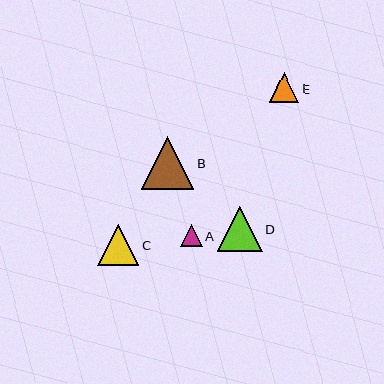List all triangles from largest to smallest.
From largest to smallest: B, D, C, E, A.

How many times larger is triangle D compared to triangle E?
Triangle D is approximately 1.5 times the size of triangle E.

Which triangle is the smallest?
Triangle A is the smallest with a size of approximately 22 pixels.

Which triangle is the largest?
Triangle B is the largest with a size of approximately 53 pixels.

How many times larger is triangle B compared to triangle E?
Triangle B is approximately 1.8 times the size of triangle E.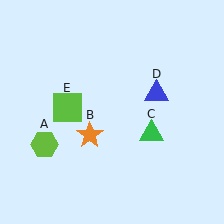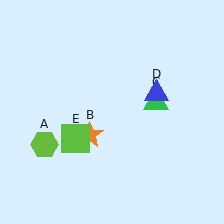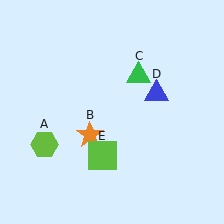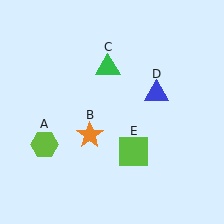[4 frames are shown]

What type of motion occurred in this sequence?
The green triangle (object C), lime square (object E) rotated counterclockwise around the center of the scene.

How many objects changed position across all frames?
2 objects changed position: green triangle (object C), lime square (object E).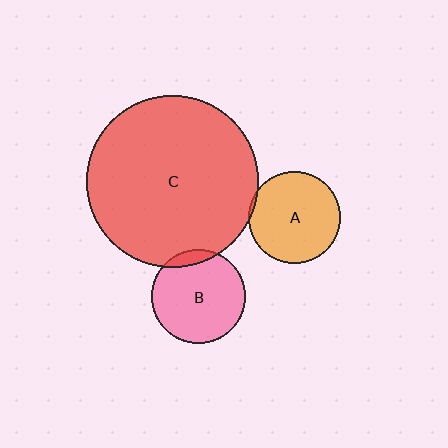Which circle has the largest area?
Circle C (red).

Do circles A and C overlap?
Yes.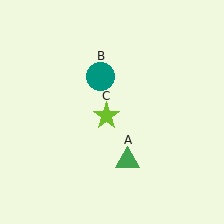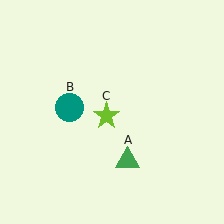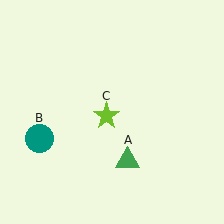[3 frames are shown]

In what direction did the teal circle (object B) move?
The teal circle (object B) moved down and to the left.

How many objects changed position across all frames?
1 object changed position: teal circle (object B).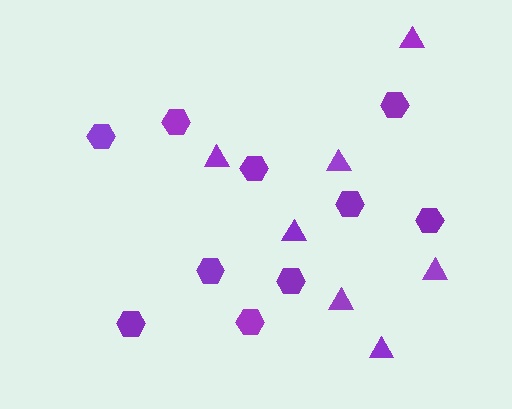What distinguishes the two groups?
There are 2 groups: one group of hexagons (10) and one group of triangles (7).